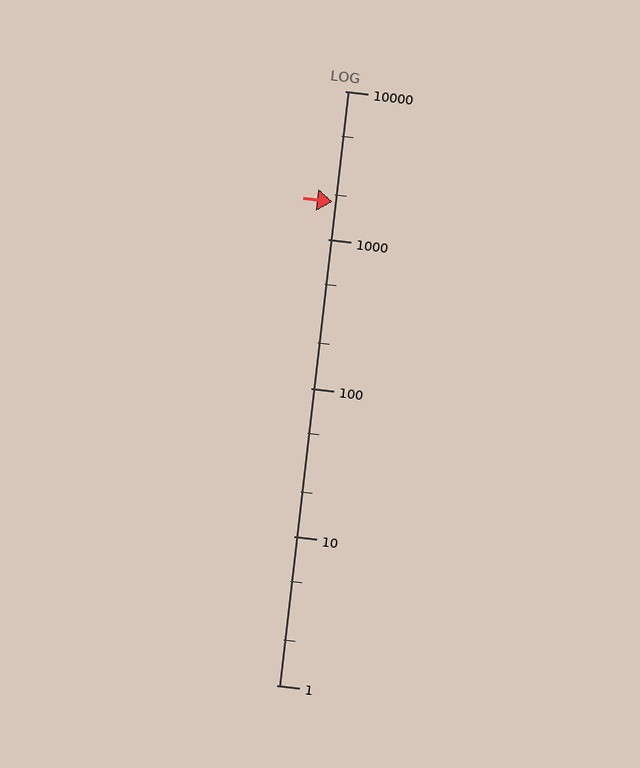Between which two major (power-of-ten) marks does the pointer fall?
The pointer is between 1000 and 10000.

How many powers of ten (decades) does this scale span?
The scale spans 4 decades, from 1 to 10000.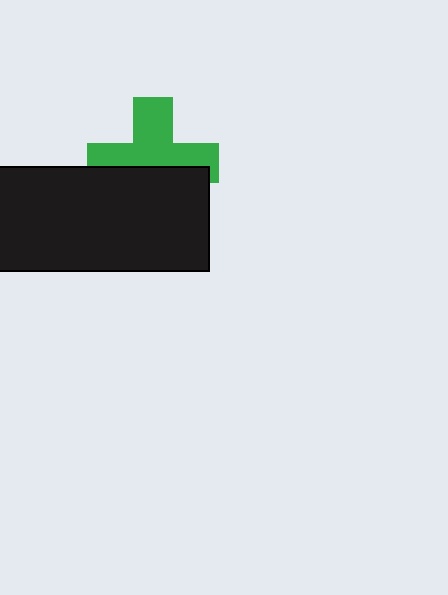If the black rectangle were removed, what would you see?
You would see the complete green cross.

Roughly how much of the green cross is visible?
About half of it is visible (roughly 55%).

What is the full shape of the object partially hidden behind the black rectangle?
The partially hidden object is a green cross.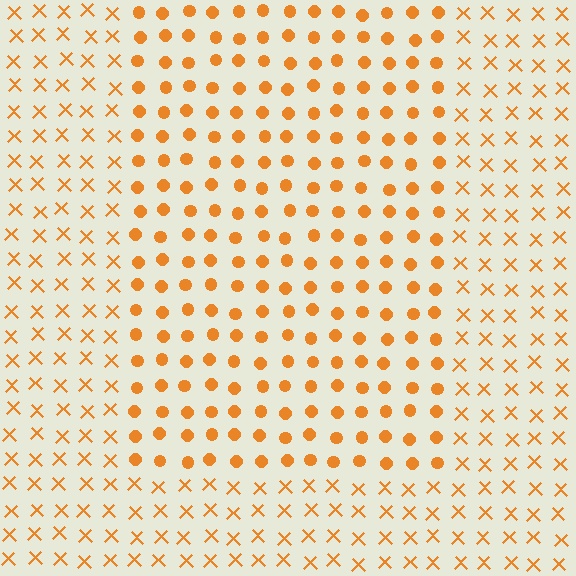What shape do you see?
I see a rectangle.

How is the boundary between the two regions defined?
The boundary is defined by a change in element shape: circles inside vs. X marks outside. All elements share the same color and spacing.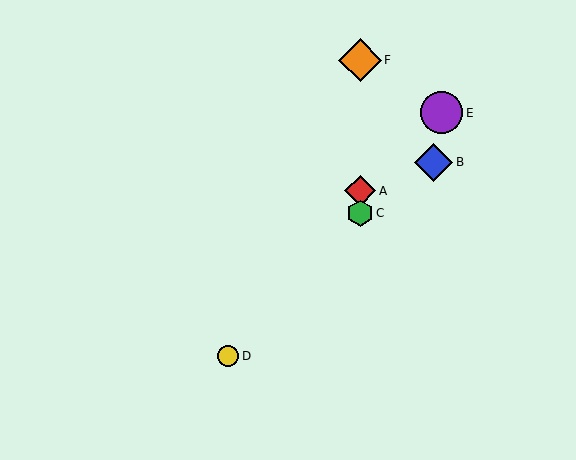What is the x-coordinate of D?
Object D is at x≈228.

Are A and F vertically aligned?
Yes, both are at x≈360.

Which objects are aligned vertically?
Objects A, C, F are aligned vertically.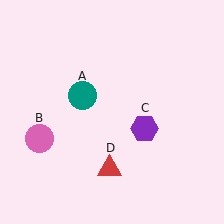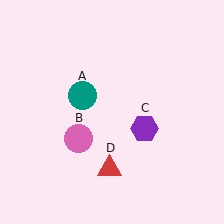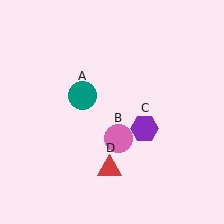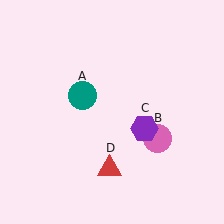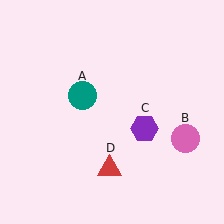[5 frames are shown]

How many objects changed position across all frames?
1 object changed position: pink circle (object B).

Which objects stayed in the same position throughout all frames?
Teal circle (object A) and purple hexagon (object C) and red triangle (object D) remained stationary.